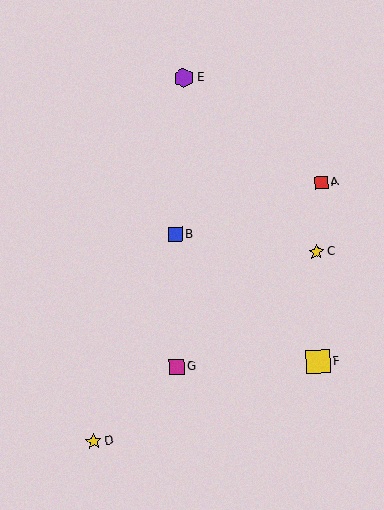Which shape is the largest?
The yellow square (labeled F) is the largest.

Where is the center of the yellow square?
The center of the yellow square is at (318, 361).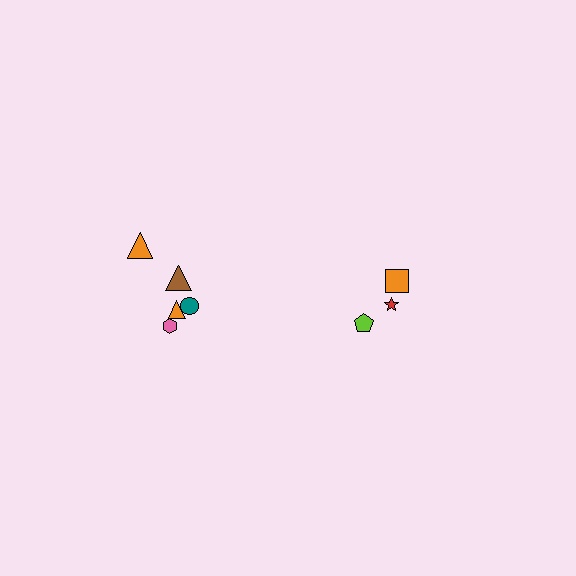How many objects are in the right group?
There are 3 objects.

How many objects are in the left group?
There are 5 objects.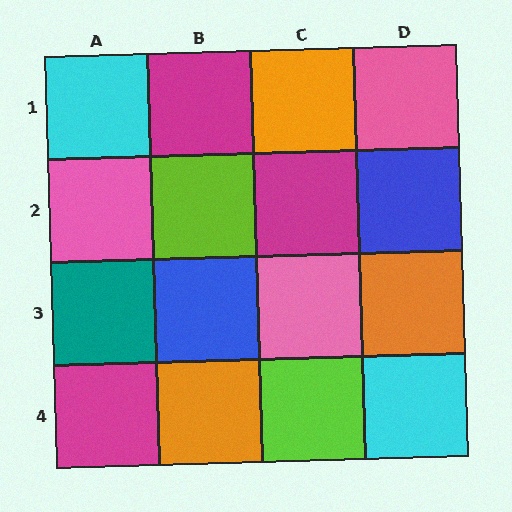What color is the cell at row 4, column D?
Cyan.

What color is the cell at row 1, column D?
Pink.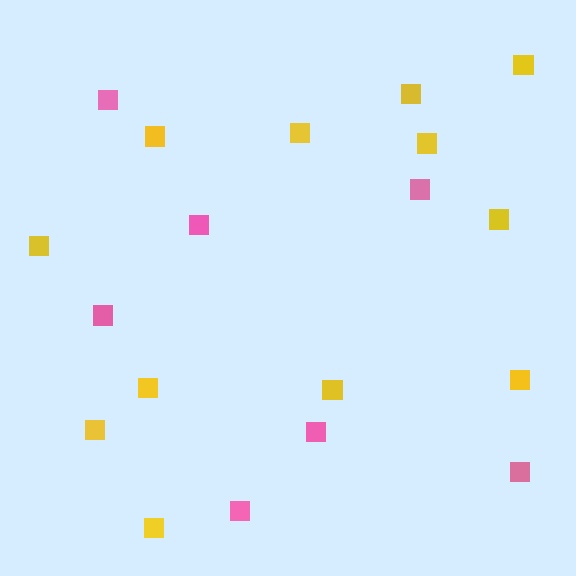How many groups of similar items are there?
There are 2 groups: one group of pink squares (7) and one group of yellow squares (12).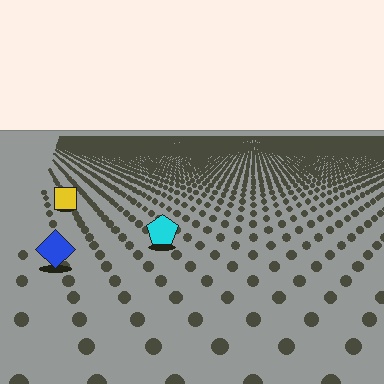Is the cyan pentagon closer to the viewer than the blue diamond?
No. The blue diamond is closer — you can tell from the texture gradient: the ground texture is coarser near it.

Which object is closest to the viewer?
The blue diamond is closest. The texture marks near it are larger and more spread out.